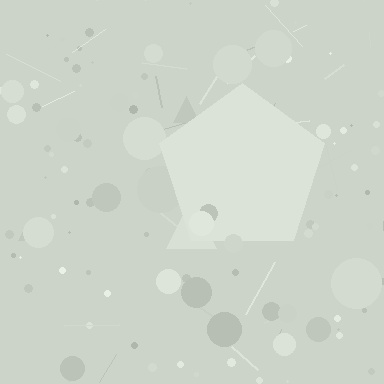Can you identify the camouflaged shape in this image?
The camouflaged shape is a pentagon.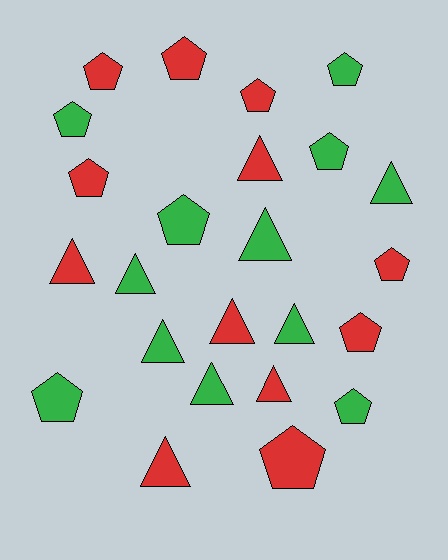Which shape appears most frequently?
Pentagon, with 13 objects.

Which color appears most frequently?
Green, with 12 objects.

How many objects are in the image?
There are 24 objects.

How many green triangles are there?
There are 6 green triangles.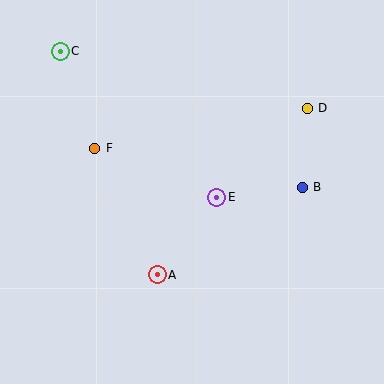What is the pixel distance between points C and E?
The distance between C and E is 214 pixels.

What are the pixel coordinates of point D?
Point D is at (307, 108).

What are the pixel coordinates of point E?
Point E is at (217, 197).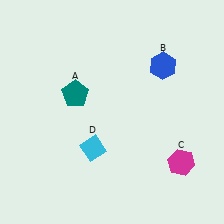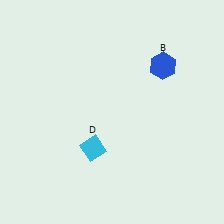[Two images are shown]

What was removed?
The magenta hexagon (C), the teal pentagon (A) were removed in Image 2.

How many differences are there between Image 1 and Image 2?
There are 2 differences between the two images.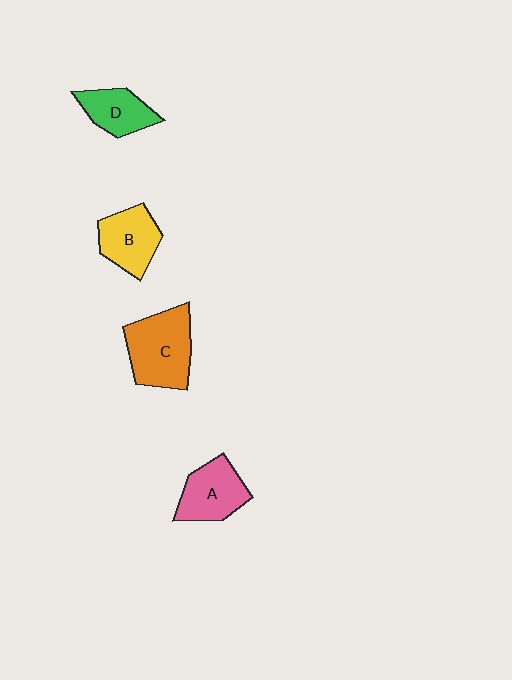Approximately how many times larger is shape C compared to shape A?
Approximately 1.3 times.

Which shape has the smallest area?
Shape D (green).